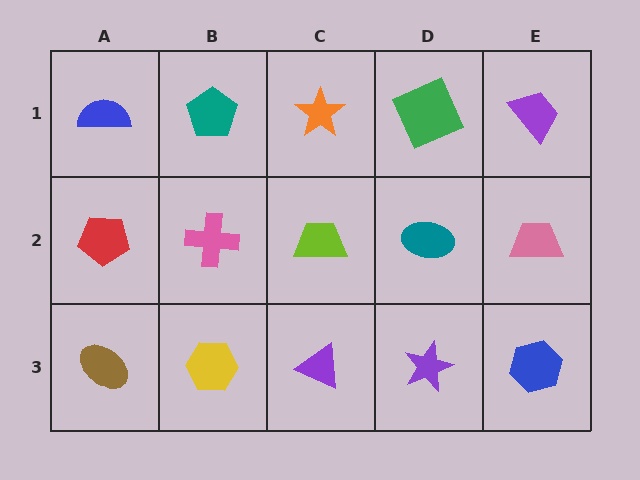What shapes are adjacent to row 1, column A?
A red pentagon (row 2, column A), a teal pentagon (row 1, column B).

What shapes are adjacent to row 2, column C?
An orange star (row 1, column C), a purple triangle (row 3, column C), a pink cross (row 2, column B), a teal ellipse (row 2, column D).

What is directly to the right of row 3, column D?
A blue hexagon.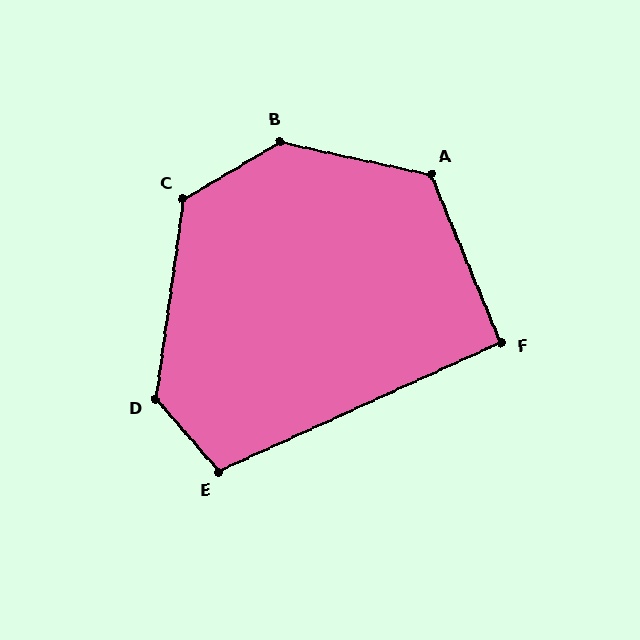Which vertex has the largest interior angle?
B, at approximately 137 degrees.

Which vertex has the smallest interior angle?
F, at approximately 92 degrees.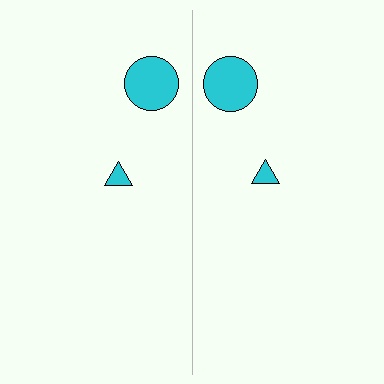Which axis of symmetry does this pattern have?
The pattern has a vertical axis of symmetry running through the center of the image.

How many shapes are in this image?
There are 4 shapes in this image.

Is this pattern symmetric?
Yes, this pattern has bilateral (reflection) symmetry.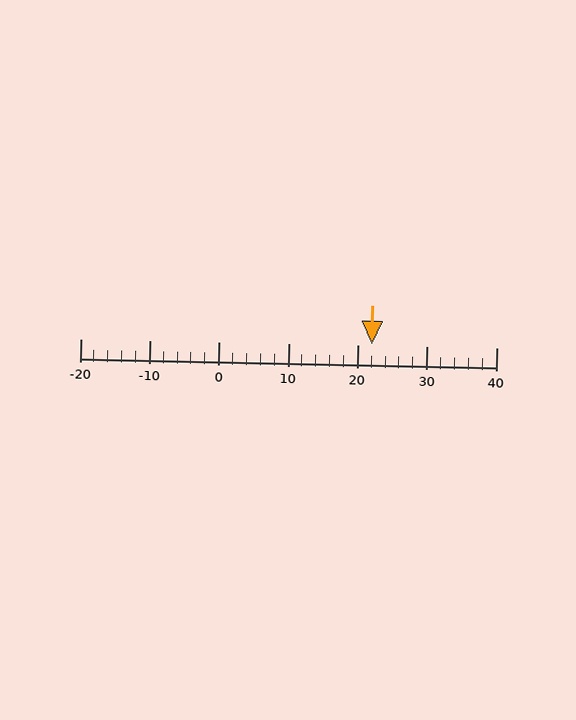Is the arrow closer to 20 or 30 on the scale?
The arrow is closer to 20.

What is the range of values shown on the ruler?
The ruler shows values from -20 to 40.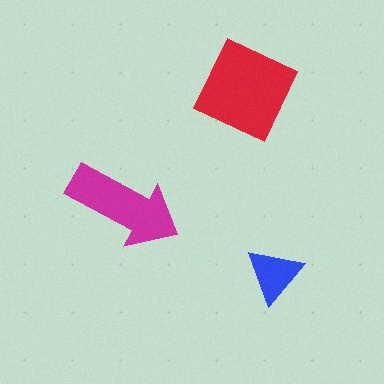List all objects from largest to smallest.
The red diamond, the magenta arrow, the blue triangle.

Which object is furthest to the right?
The blue triangle is rightmost.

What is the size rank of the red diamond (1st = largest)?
1st.